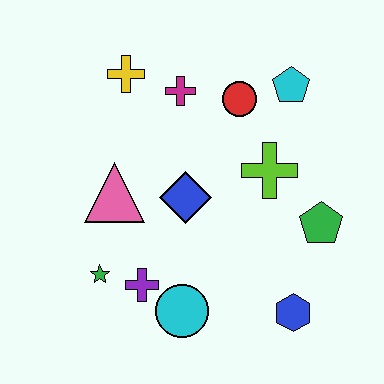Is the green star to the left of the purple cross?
Yes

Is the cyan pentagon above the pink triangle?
Yes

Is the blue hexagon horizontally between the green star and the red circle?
No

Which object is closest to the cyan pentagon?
The red circle is closest to the cyan pentagon.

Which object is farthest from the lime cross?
The green star is farthest from the lime cross.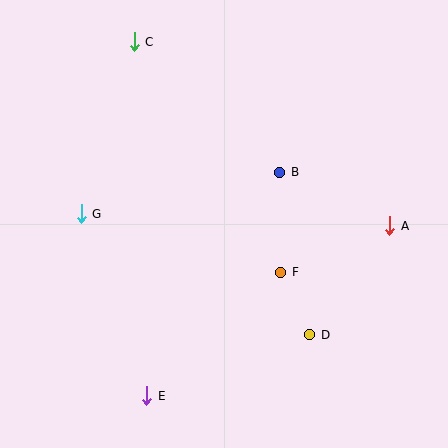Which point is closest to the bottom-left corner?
Point E is closest to the bottom-left corner.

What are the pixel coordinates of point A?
Point A is at (390, 226).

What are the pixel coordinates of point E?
Point E is at (147, 396).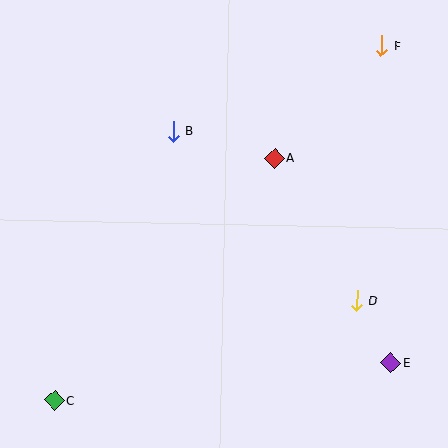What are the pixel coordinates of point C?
Point C is at (55, 400).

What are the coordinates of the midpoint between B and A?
The midpoint between B and A is at (224, 145).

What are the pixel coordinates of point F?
Point F is at (381, 46).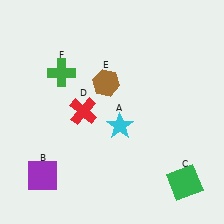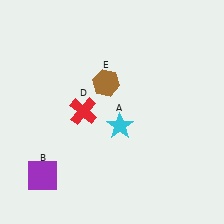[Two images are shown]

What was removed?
The green cross (F), the green square (C) were removed in Image 2.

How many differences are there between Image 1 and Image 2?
There are 2 differences between the two images.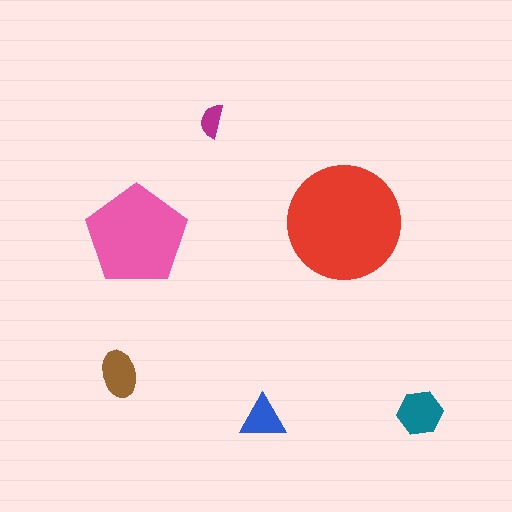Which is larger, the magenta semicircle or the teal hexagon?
The teal hexagon.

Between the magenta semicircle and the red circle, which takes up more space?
The red circle.